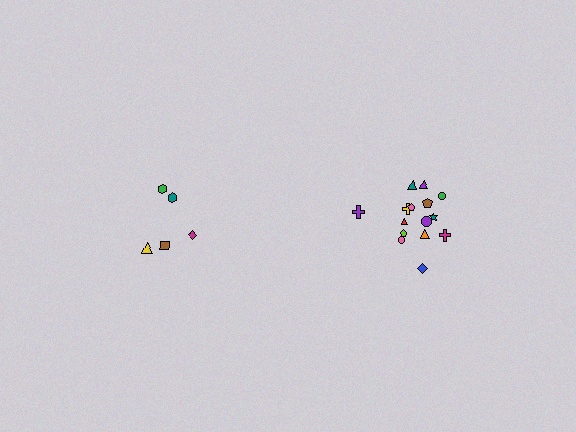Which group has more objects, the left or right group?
The right group.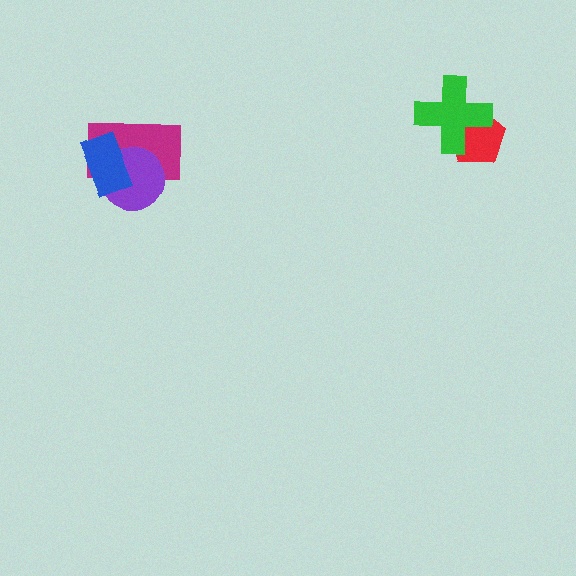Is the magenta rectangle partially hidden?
Yes, it is partially covered by another shape.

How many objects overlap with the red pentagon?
1 object overlaps with the red pentagon.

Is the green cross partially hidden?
No, no other shape covers it.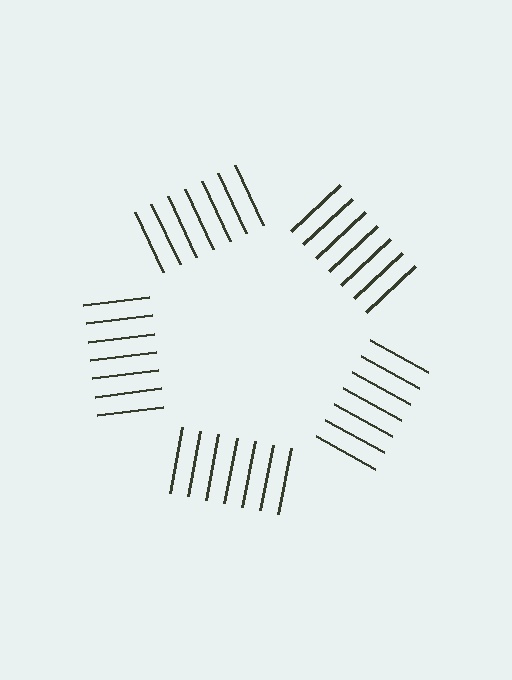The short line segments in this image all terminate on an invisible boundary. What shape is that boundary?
An illusory pentagon — the line segments terminate on its edges but no continuous stroke is drawn.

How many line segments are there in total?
35 — 7 along each of the 5 edges.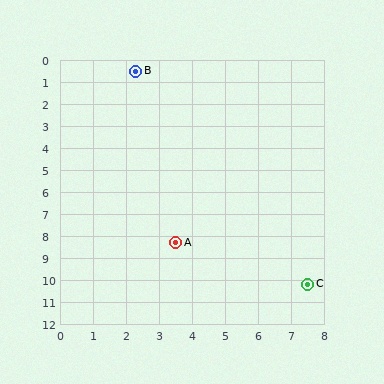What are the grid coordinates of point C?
Point C is at approximately (7.5, 10.2).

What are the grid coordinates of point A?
Point A is at approximately (3.5, 8.3).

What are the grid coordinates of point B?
Point B is at approximately (2.3, 0.5).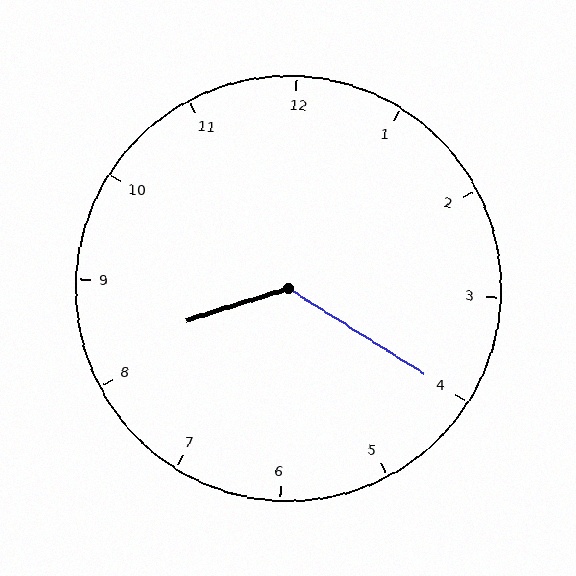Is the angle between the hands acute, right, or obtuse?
It is obtuse.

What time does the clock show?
8:20.